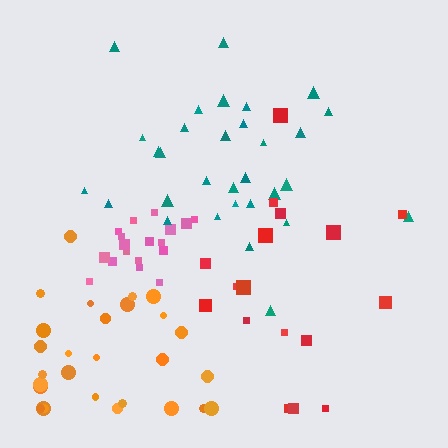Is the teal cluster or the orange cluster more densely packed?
Teal.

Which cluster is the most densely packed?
Pink.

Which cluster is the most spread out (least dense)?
Red.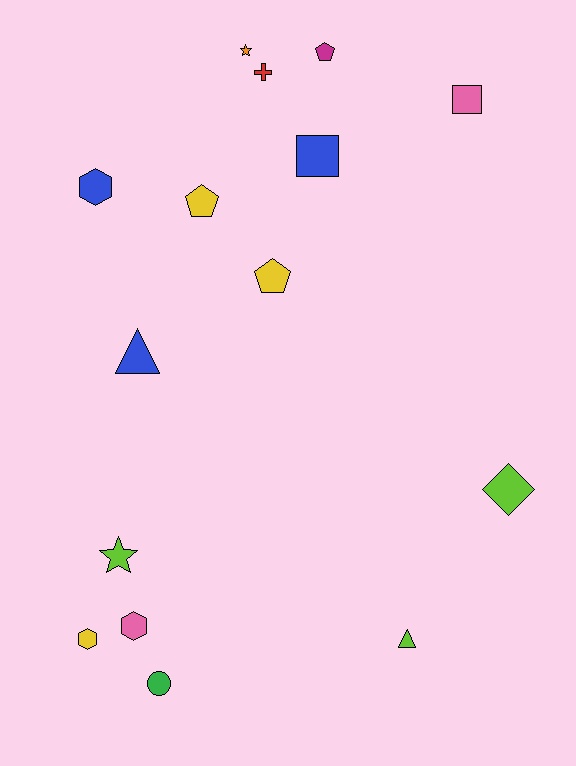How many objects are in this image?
There are 15 objects.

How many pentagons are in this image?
There are 3 pentagons.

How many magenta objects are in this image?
There is 1 magenta object.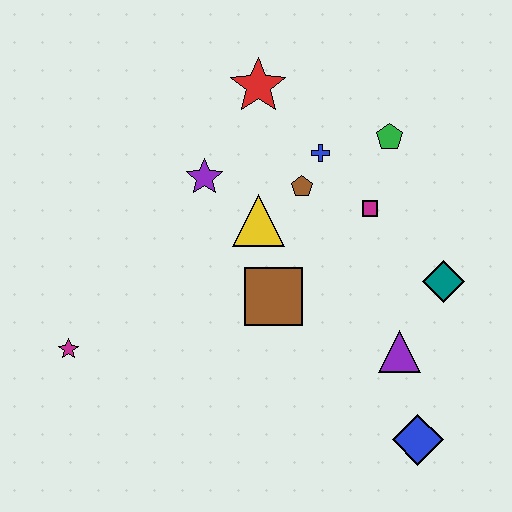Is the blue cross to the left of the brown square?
No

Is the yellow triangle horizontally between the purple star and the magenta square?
Yes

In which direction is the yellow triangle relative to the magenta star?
The yellow triangle is to the right of the magenta star.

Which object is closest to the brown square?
The yellow triangle is closest to the brown square.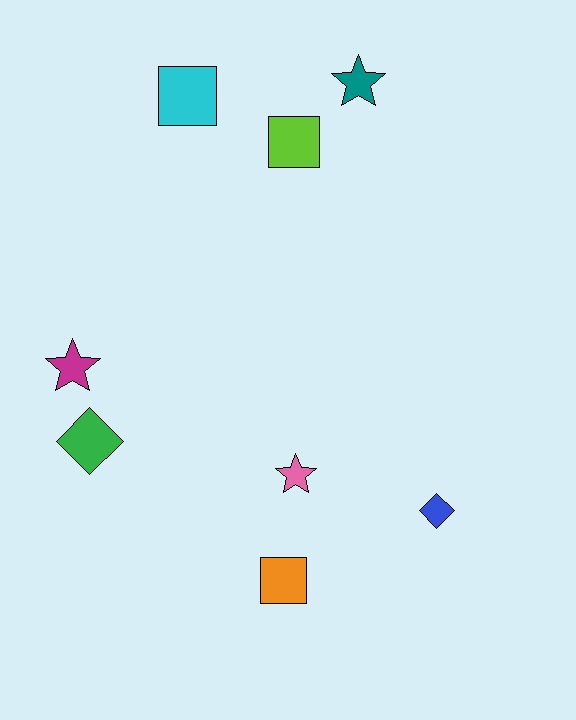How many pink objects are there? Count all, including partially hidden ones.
There is 1 pink object.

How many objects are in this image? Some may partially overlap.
There are 8 objects.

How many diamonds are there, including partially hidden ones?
There are 2 diamonds.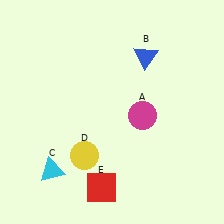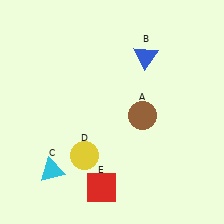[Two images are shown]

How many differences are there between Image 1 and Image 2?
There is 1 difference between the two images.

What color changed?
The circle (A) changed from magenta in Image 1 to brown in Image 2.